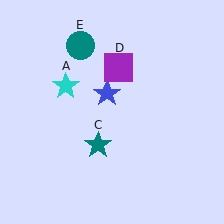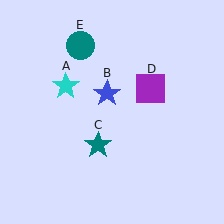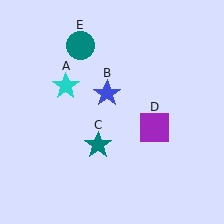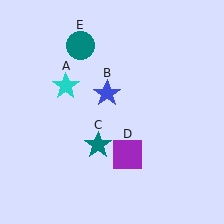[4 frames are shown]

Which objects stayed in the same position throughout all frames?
Cyan star (object A) and blue star (object B) and teal star (object C) and teal circle (object E) remained stationary.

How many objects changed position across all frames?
1 object changed position: purple square (object D).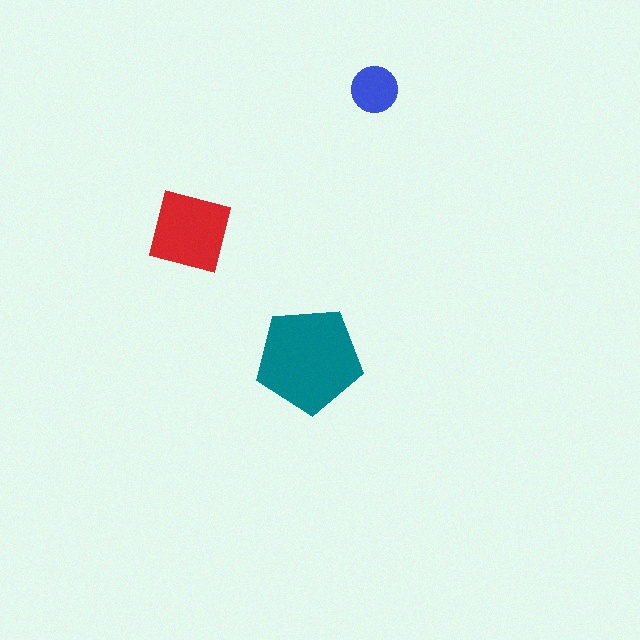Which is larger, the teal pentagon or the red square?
The teal pentagon.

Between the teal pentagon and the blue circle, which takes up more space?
The teal pentagon.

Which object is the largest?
The teal pentagon.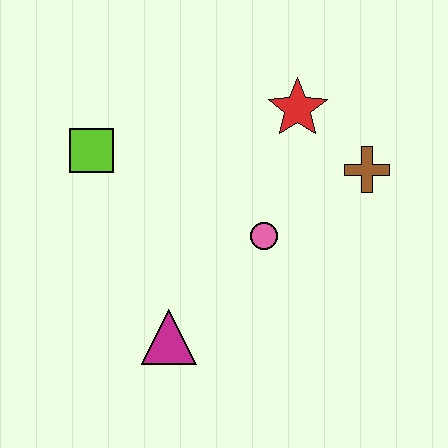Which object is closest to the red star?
The brown cross is closest to the red star.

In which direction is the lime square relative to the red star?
The lime square is to the left of the red star.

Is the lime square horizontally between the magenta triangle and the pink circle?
No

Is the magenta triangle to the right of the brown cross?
No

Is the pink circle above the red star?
No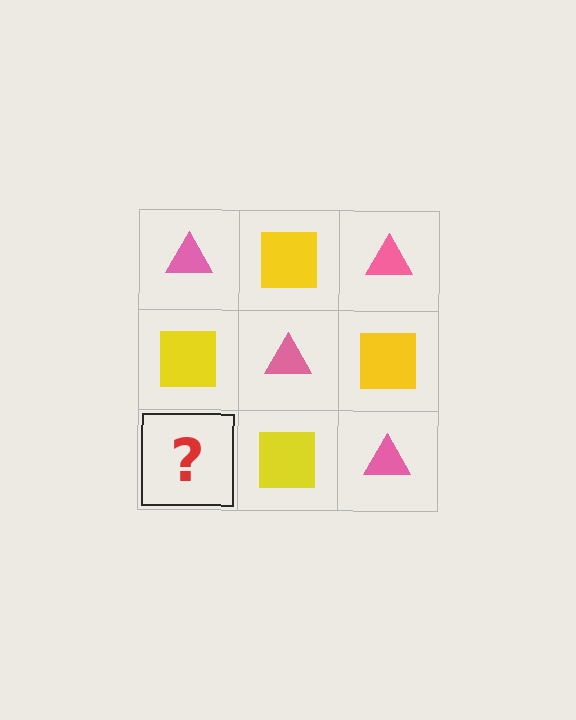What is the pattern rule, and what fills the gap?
The rule is that it alternates pink triangle and yellow square in a checkerboard pattern. The gap should be filled with a pink triangle.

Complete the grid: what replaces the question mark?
The question mark should be replaced with a pink triangle.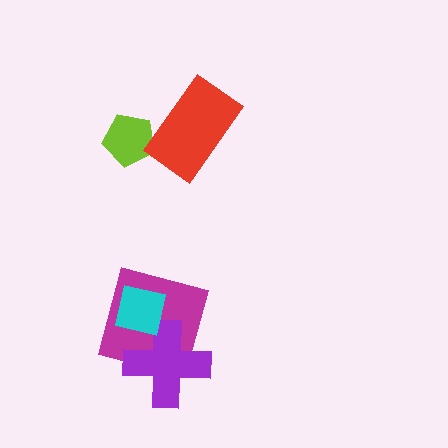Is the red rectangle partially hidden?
No, no other shape covers it.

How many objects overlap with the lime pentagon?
1 object overlaps with the lime pentagon.